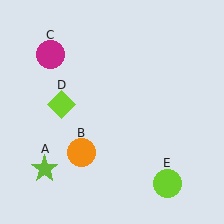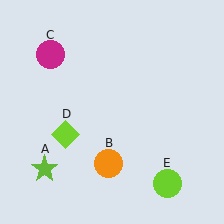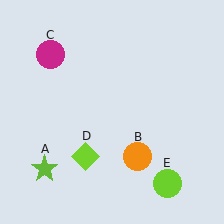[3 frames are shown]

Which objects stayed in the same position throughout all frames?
Lime star (object A) and magenta circle (object C) and lime circle (object E) remained stationary.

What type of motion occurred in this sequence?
The orange circle (object B), lime diamond (object D) rotated counterclockwise around the center of the scene.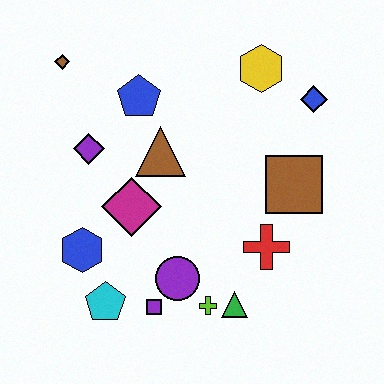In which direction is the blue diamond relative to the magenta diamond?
The blue diamond is to the right of the magenta diamond.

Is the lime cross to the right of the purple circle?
Yes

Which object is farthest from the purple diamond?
The blue diamond is farthest from the purple diamond.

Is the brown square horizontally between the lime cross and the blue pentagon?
No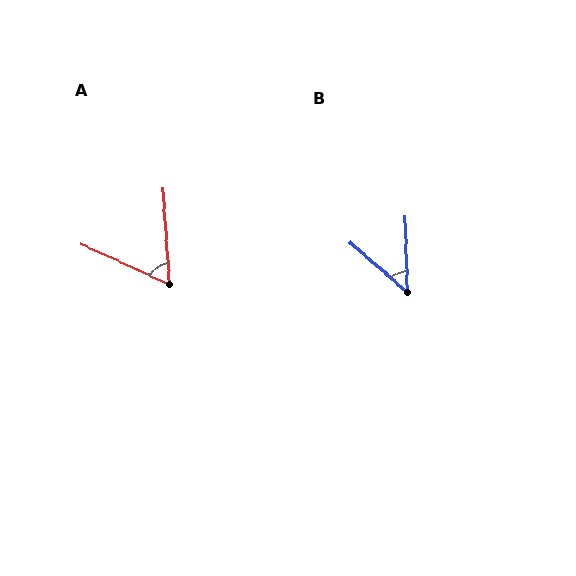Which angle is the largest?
A, at approximately 62 degrees.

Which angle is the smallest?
B, at approximately 47 degrees.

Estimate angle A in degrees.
Approximately 62 degrees.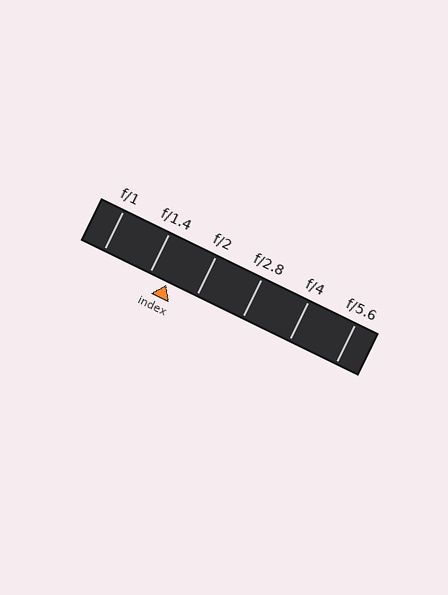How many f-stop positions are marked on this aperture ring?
There are 6 f-stop positions marked.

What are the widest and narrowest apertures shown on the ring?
The widest aperture shown is f/1 and the narrowest is f/5.6.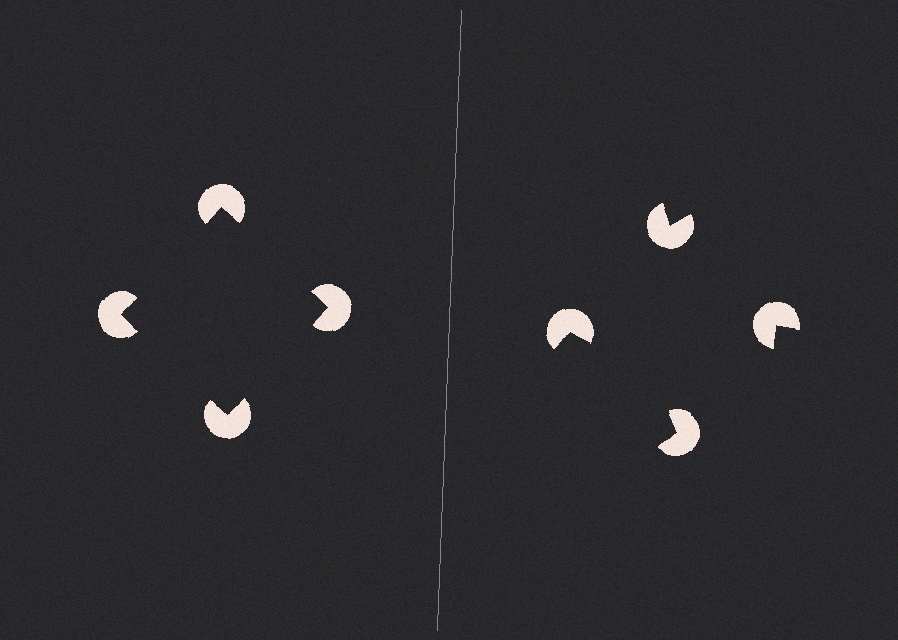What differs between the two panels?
The pac-man discs are positioned identically on both sides; only the wedge orientations differ. On the left they align to a square; on the right they are misaligned.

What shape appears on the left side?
An illusory square.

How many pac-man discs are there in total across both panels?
8 — 4 on each side.